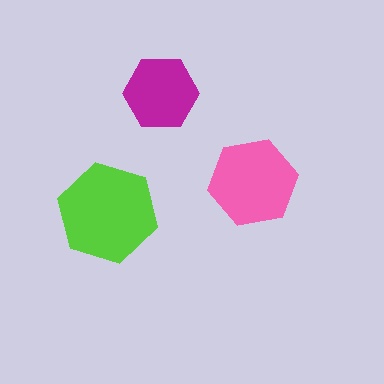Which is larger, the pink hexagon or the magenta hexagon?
The pink one.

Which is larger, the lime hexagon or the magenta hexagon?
The lime one.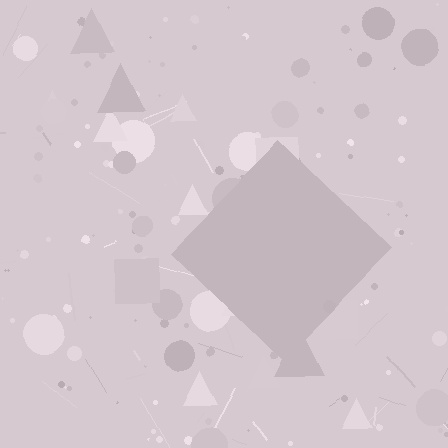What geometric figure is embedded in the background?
A diamond is embedded in the background.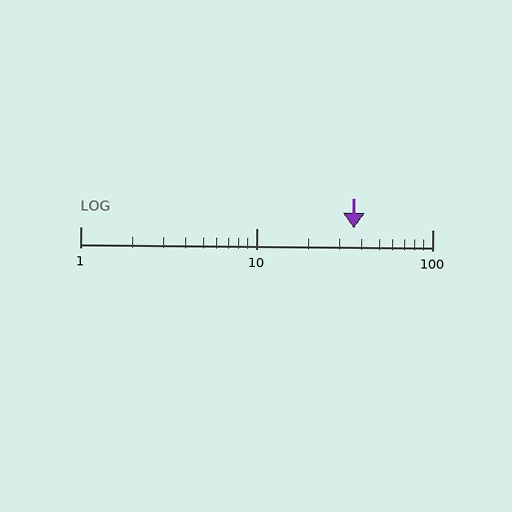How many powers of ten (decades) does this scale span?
The scale spans 2 decades, from 1 to 100.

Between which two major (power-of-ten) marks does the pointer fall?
The pointer is between 10 and 100.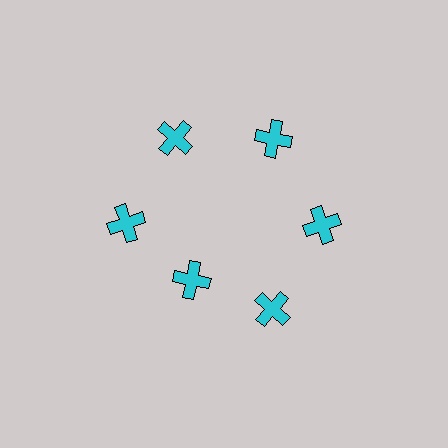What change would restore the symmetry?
The symmetry would be restored by moving it outward, back onto the ring so that all 6 crosses sit at equal angles and equal distance from the center.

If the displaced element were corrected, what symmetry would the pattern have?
It would have 6-fold rotational symmetry — the pattern would map onto itself every 60 degrees.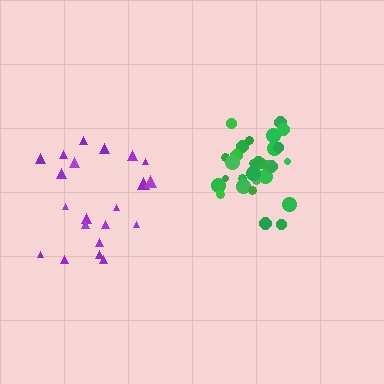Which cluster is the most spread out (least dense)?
Purple.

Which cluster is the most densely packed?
Green.